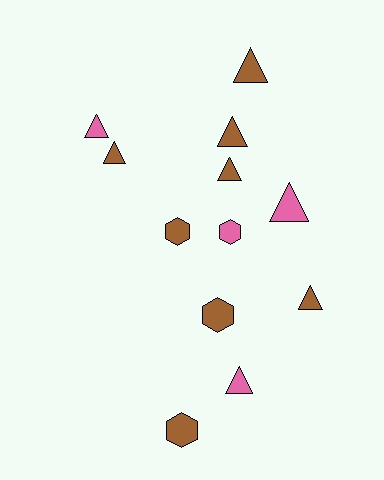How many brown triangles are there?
There are 5 brown triangles.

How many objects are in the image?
There are 12 objects.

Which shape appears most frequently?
Triangle, with 8 objects.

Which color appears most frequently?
Brown, with 8 objects.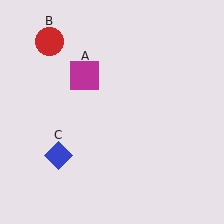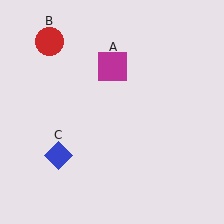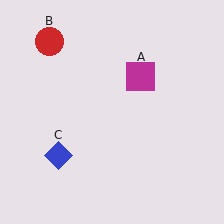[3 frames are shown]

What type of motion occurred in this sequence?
The magenta square (object A) rotated clockwise around the center of the scene.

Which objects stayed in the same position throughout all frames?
Red circle (object B) and blue diamond (object C) remained stationary.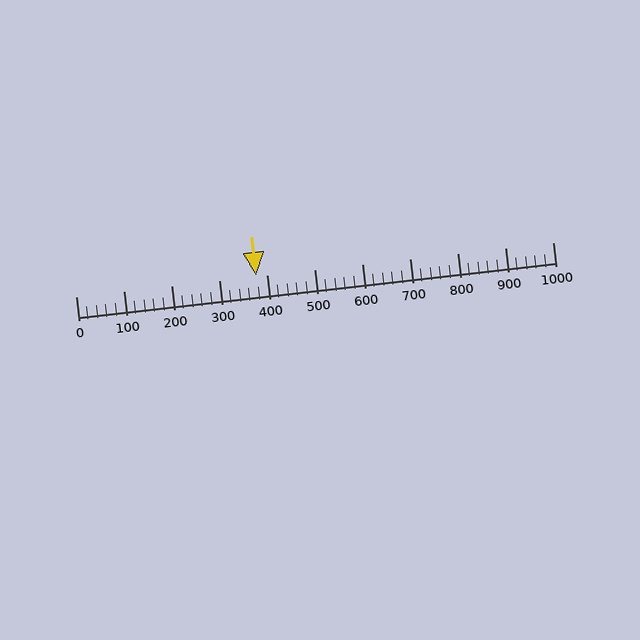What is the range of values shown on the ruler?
The ruler shows values from 0 to 1000.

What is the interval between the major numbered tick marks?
The major tick marks are spaced 100 units apart.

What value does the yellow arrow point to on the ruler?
The yellow arrow points to approximately 378.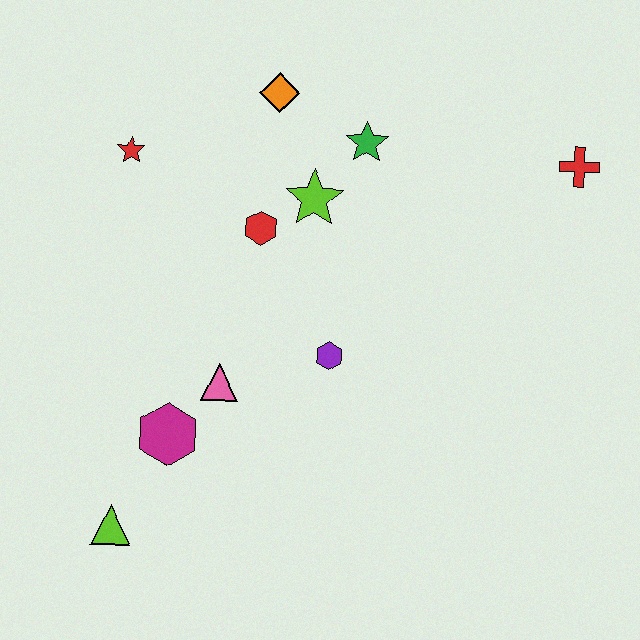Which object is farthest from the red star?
The red cross is farthest from the red star.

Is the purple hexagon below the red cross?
Yes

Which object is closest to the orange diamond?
The green star is closest to the orange diamond.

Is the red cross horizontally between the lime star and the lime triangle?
No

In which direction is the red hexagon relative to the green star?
The red hexagon is to the left of the green star.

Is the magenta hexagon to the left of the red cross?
Yes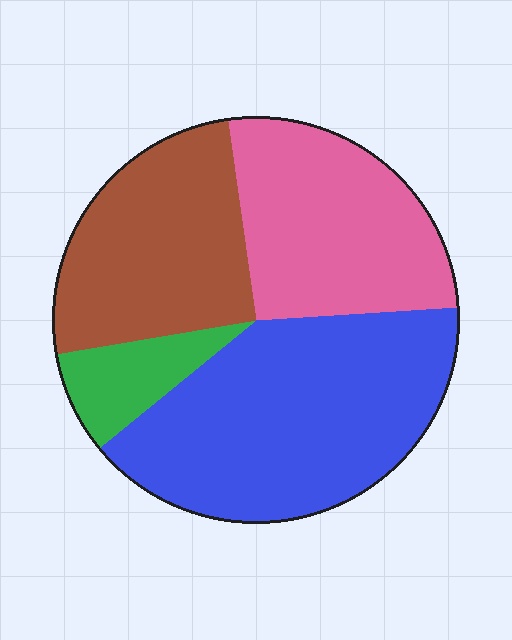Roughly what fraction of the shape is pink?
Pink takes up about one quarter (1/4) of the shape.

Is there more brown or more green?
Brown.